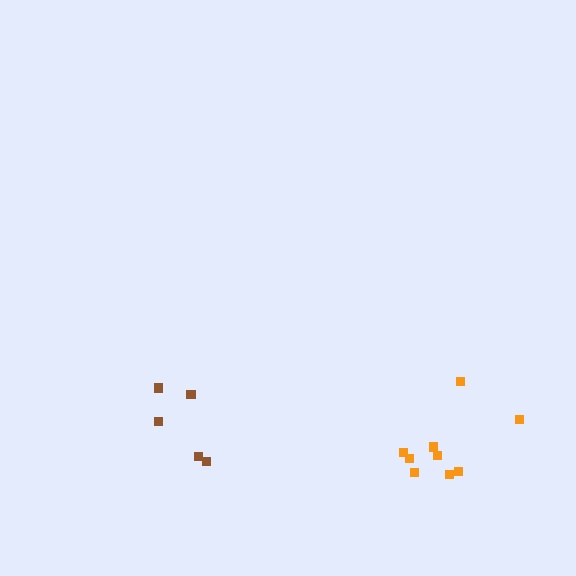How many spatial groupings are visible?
There are 2 spatial groupings.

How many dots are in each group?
Group 1: 9 dots, Group 2: 5 dots (14 total).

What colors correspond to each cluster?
The clusters are colored: orange, brown.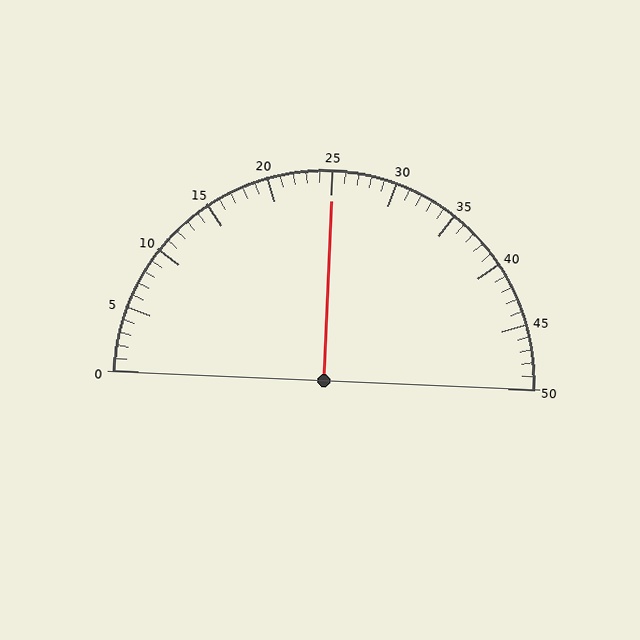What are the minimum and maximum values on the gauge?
The gauge ranges from 0 to 50.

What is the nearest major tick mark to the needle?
The nearest major tick mark is 25.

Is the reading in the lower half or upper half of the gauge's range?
The reading is in the upper half of the range (0 to 50).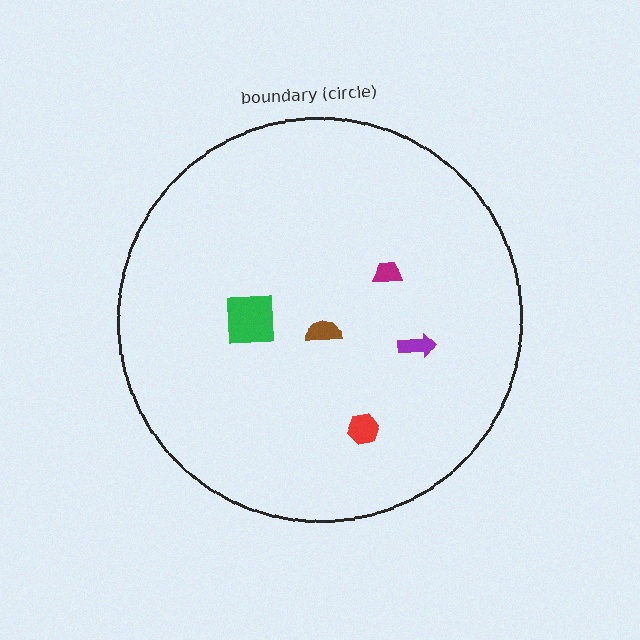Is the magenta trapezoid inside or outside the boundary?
Inside.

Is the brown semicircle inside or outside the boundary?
Inside.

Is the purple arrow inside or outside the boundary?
Inside.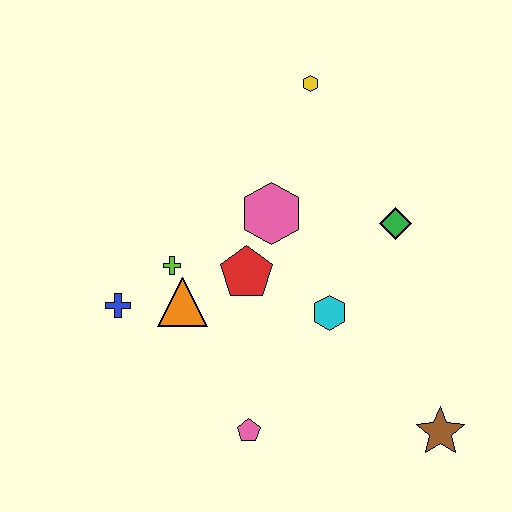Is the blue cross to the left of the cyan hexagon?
Yes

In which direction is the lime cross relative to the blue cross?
The lime cross is to the right of the blue cross.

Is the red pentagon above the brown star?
Yes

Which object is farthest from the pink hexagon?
The brown star is farthest from the pink hexagon.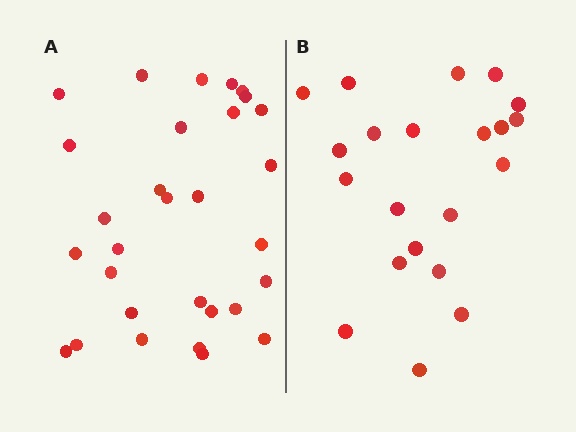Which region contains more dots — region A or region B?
Region A (the left region) has more dots.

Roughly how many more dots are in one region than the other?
Region A has roughly 8 or so more dots than region B.